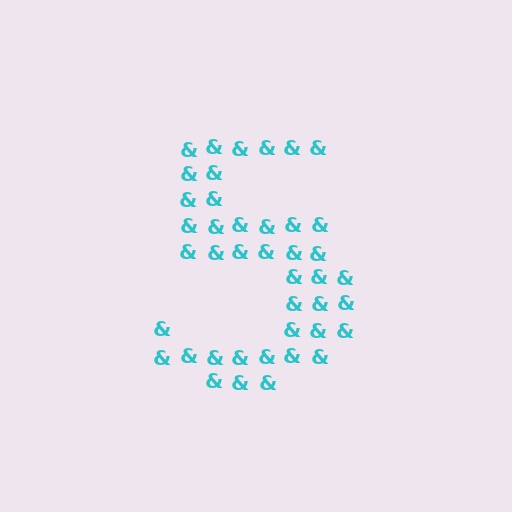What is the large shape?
The large shape is the digit 5.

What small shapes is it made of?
It is made of small ampersands.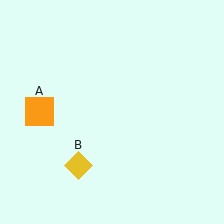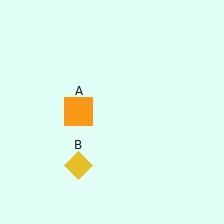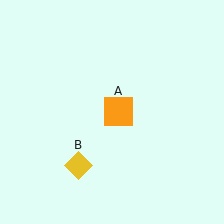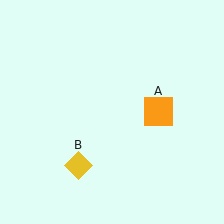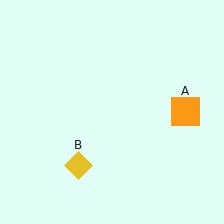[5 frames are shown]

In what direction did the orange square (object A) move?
The orange square (object A) moved right.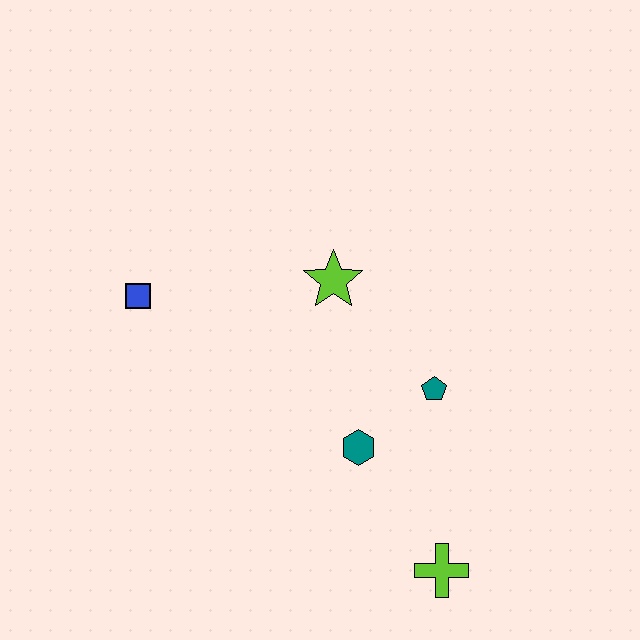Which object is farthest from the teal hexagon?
The blue square is farthest from the teal hexagon.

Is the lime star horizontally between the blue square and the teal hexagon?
Yes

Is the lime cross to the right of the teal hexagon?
Yes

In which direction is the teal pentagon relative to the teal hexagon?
The teal pentagon is to the right of the teal hexagon.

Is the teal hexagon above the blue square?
No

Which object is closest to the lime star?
The teal pentagon is closest to the lime star.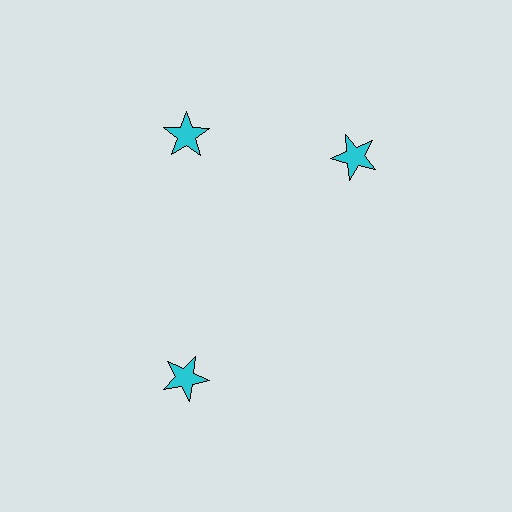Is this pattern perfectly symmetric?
No. The 3 cyan stars are arranged in a ring, but one element near the 3 o'clock position is rotated out of alignment along the ring, breaking the 3-fold rotational symmetry.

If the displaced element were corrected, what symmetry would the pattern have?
It would have 3-fold rotational symmetry — the pattern would map onto itself every 120 degrees.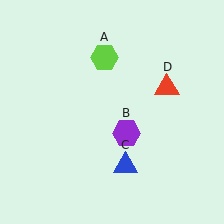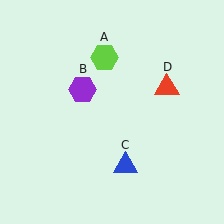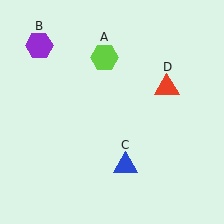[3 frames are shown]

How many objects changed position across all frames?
1 object changed position: purple hexagon (object B).